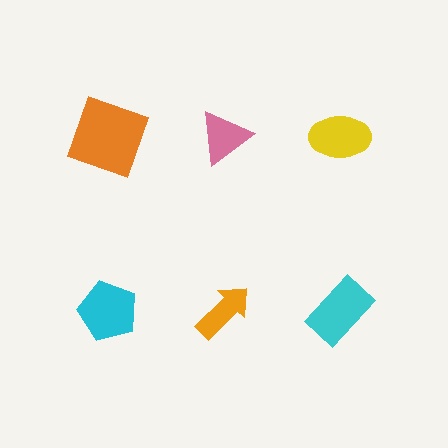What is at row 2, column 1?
A cyan pentagon.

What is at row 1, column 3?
A yellow ellipse.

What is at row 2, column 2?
An orange arrow.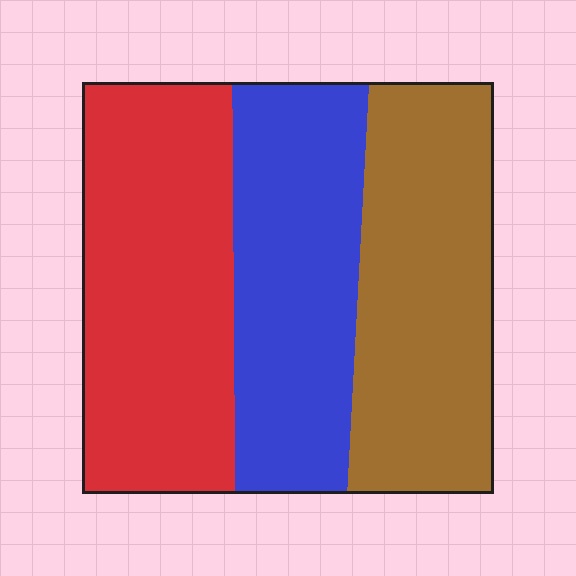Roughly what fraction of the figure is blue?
Blue covers 30% of the figure.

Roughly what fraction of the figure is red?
Red covers around 35% of the figure.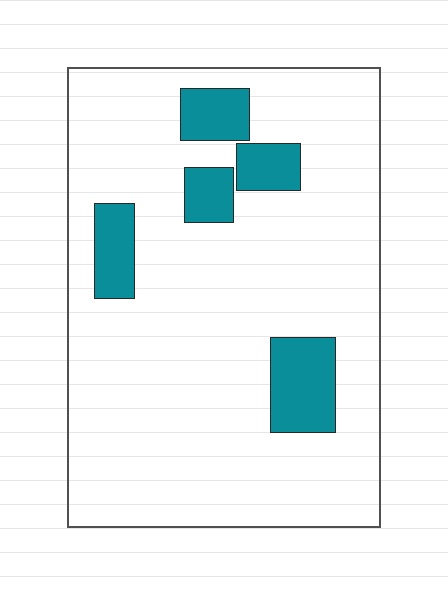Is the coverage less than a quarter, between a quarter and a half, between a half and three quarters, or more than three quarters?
Less than a quarter.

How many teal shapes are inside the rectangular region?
5.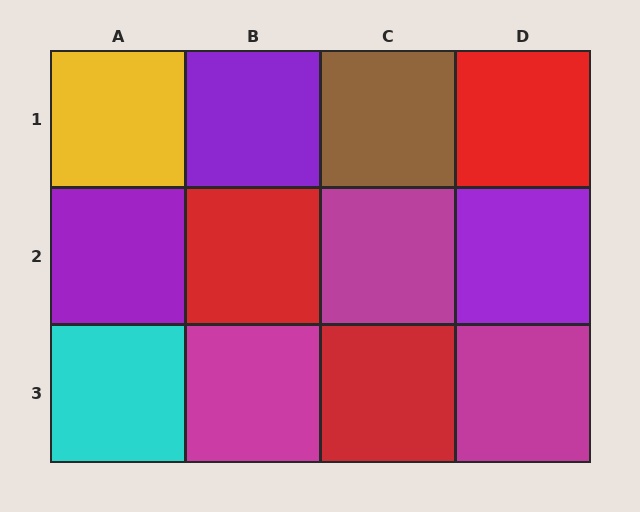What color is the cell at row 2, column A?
Purple.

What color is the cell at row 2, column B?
Red.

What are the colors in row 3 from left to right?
Cyan, magenta, red, magenta.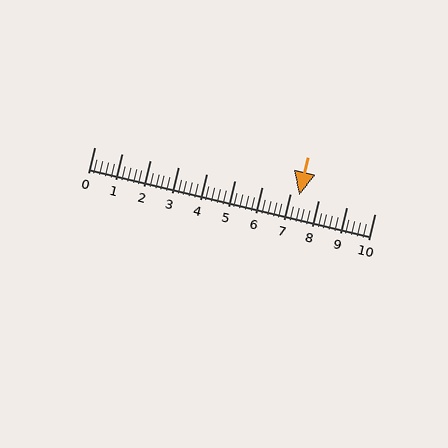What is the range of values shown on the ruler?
The ruler shows values from 0 to 10.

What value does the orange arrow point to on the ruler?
The orange arrow points to approximately 7.3.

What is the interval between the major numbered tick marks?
The major tick marks are spaced 1 units apart.